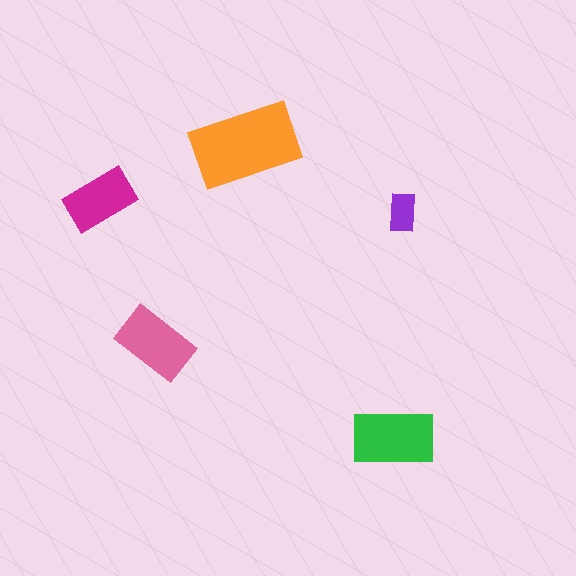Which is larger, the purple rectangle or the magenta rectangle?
The magenta one.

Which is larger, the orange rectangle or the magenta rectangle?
The orange one.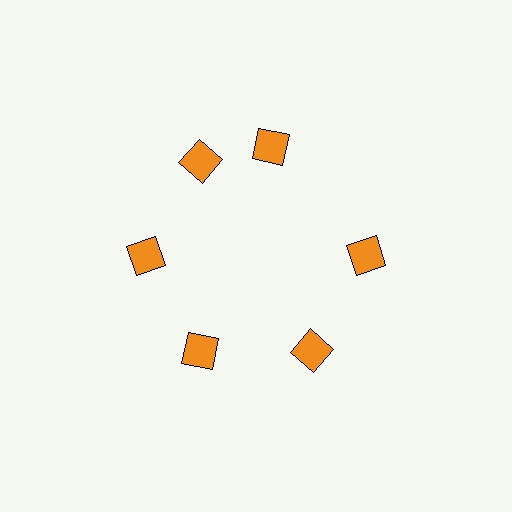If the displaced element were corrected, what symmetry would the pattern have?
It would have 6-fold rotational symmetry — the pattern would map onto itself every 60 degrees.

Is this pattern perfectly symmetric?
No. The 6 orange diamonds are arranged in a ring, but one element near the 1 o'clock position is rotated out of alignment along the ring, breaking the 6-fold rotational symmetry.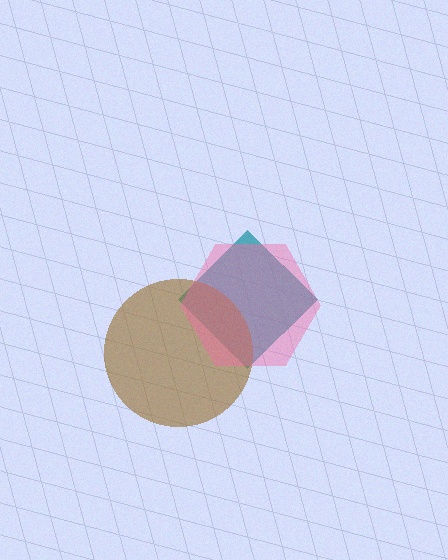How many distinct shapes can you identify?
There are 3 distinct shapes: a teal diamond, a brown circle, a pink hexagon.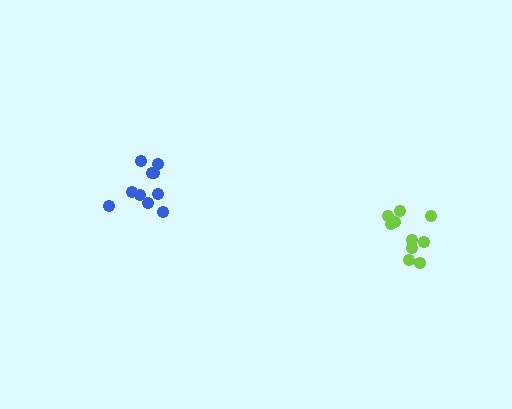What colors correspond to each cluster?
The clusters are colored: lime, blue.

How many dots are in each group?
Group 1: 10 dots, Group 2: 10 dots (20 total).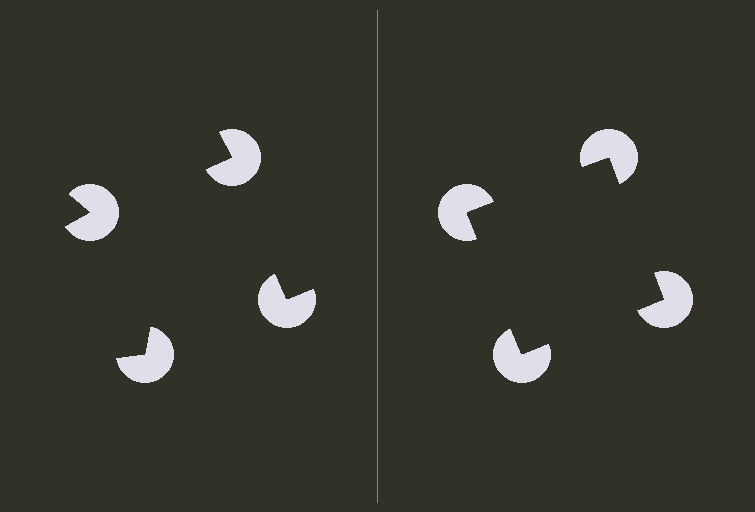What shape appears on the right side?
An illusory square.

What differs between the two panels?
The pac-man discs are positioned identically on both sides; only the wedge orientations differ. On the right they align to a square; on the left they are misaligned.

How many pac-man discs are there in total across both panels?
8 — 4 on each side.